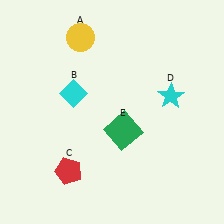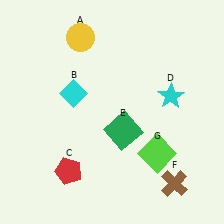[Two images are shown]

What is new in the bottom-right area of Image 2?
A brown cross (F) was added in the bottom-right area of Image 2.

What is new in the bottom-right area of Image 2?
A lime square (G) was added in the bottom-right area of Image 2.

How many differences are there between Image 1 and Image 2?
There are 2 differences between the two images.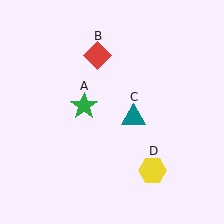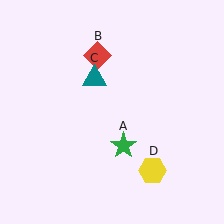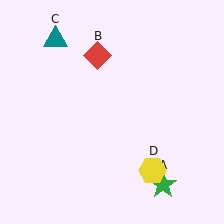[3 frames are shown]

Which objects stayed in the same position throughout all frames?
Red diamond (object B) and yellow hexagon (object D) remained stationary.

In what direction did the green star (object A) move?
The green star (object A) moved down and to the right.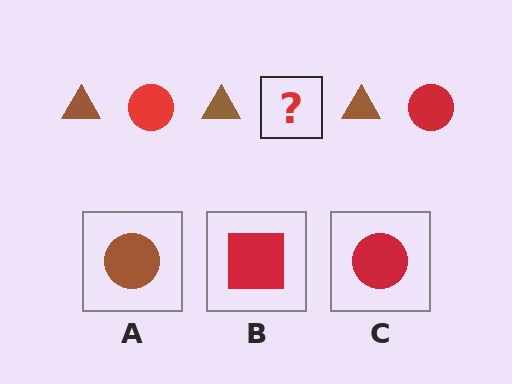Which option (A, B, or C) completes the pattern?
C.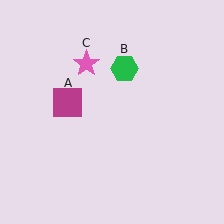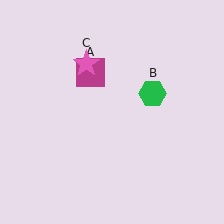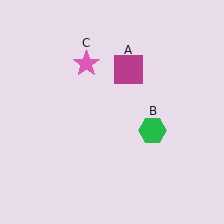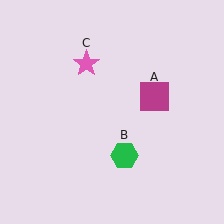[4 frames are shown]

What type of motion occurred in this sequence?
The magenta square (object A), green hexagon (object B) rotated clockwise around the center of the scene.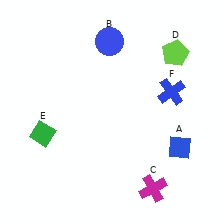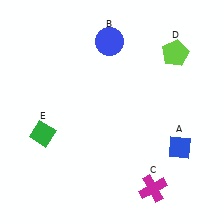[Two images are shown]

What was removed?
The blue cross (F) was removed in Image 2.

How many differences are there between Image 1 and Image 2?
There is 1 difference between the two images.